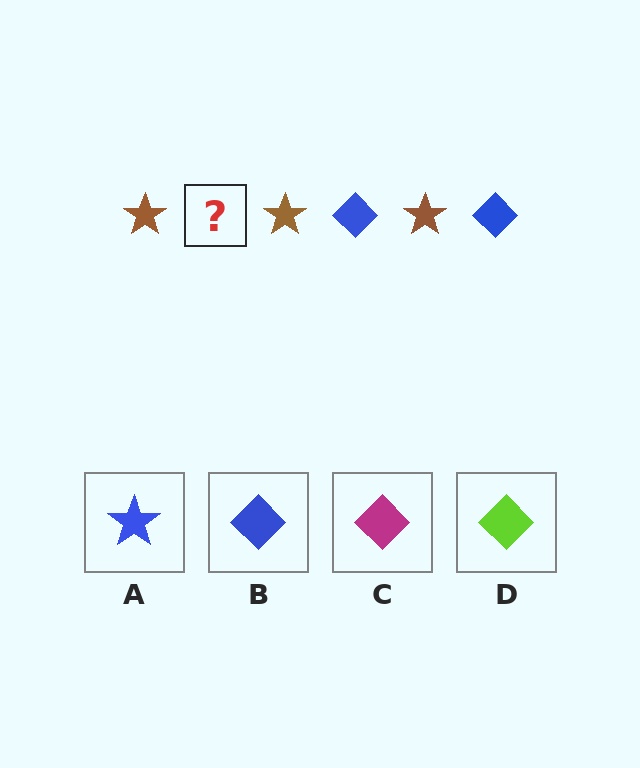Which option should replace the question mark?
Option B.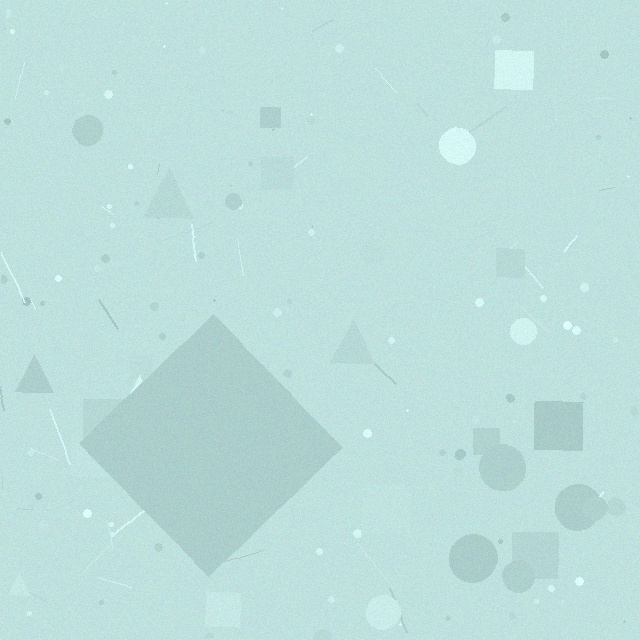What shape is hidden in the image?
A diamond is hidden in the image.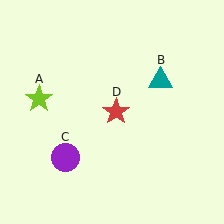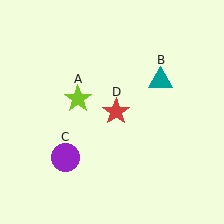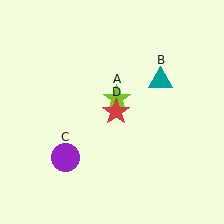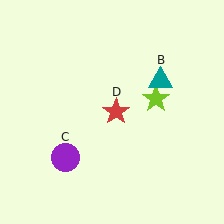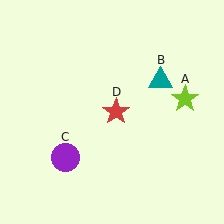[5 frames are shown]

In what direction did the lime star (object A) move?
The lime star (object A) moved right.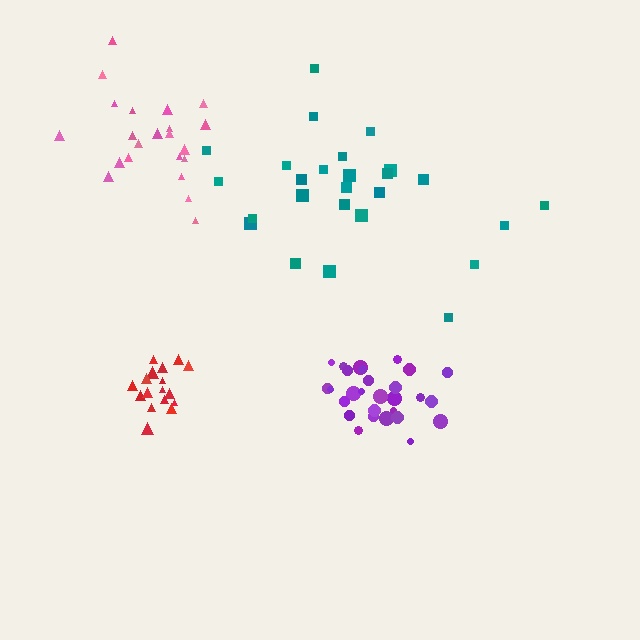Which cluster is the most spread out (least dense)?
Teal.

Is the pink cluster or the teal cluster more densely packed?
Pink.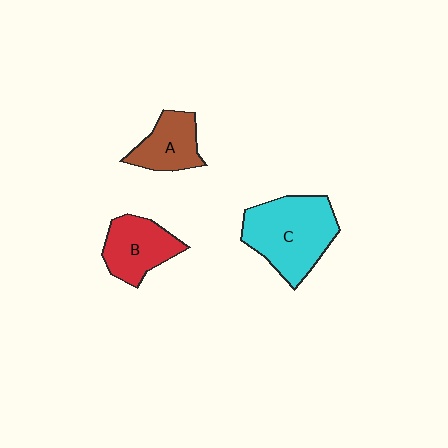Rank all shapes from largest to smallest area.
From largest to smallest: C (cyan), B (red), A (brown).